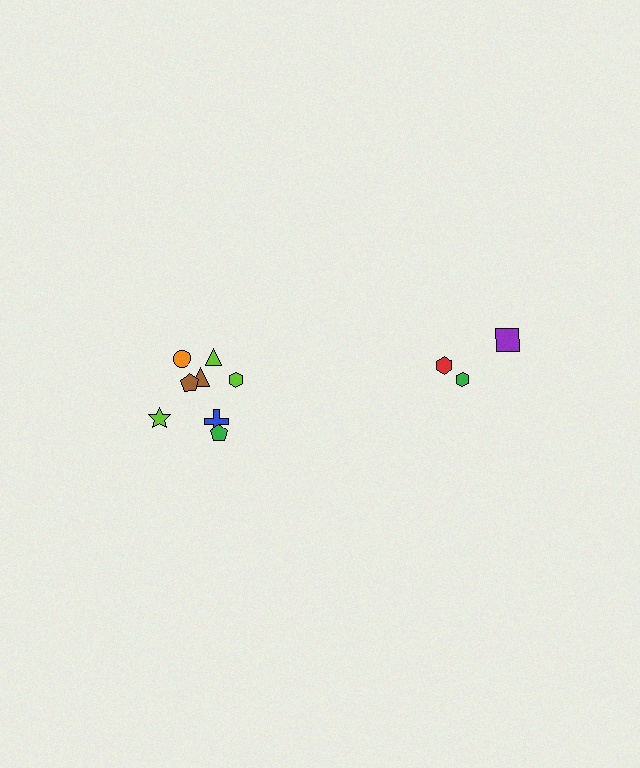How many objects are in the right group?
There are 3 objects.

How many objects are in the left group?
There are 8 objects.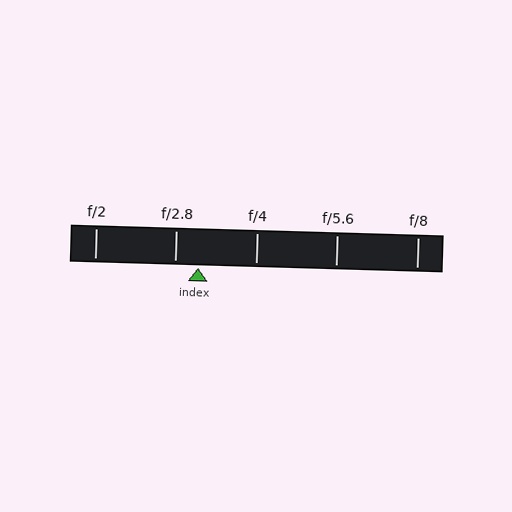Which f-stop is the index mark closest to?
The index mark is closest to f/2.8.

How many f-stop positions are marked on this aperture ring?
There are 5 f-stop positions marked.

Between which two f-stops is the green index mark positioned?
The index mark is between f/2.8 and f/4.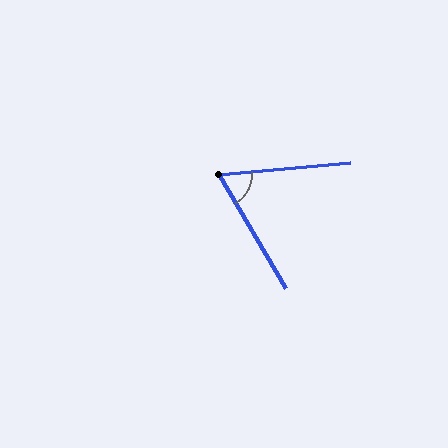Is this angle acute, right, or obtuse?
It is acute.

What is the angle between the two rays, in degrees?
Approximately 65 degrees.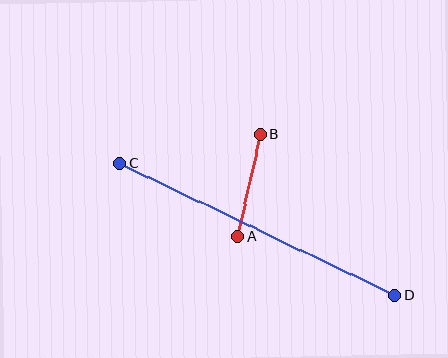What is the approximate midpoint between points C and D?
The midpoint is at approximately (257, 229) pixels.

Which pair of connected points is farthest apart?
Points C and D are farthest apart.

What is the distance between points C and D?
The distance is approximately 306 pixels.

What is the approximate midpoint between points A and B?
The midpoint is at approximately (249, 185) pixels.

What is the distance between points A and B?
The distance is approximately 104 pixels.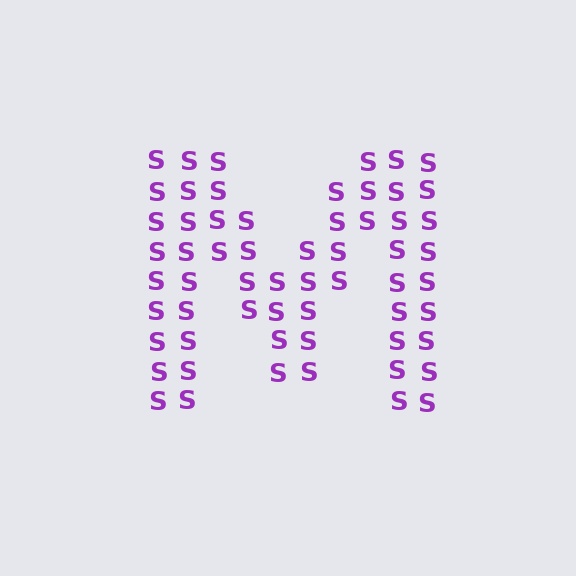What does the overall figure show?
The overall figure shows the letter M.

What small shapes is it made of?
It is made of small letter S's.